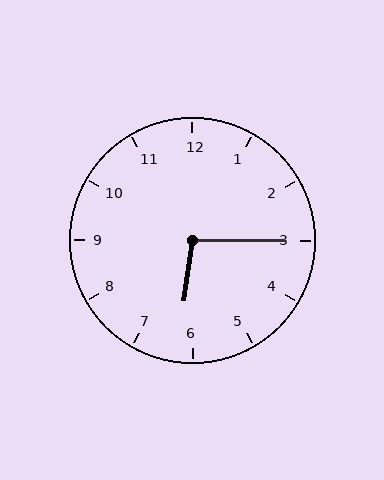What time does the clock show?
6:15.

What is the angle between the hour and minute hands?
Approximately 98 degrees.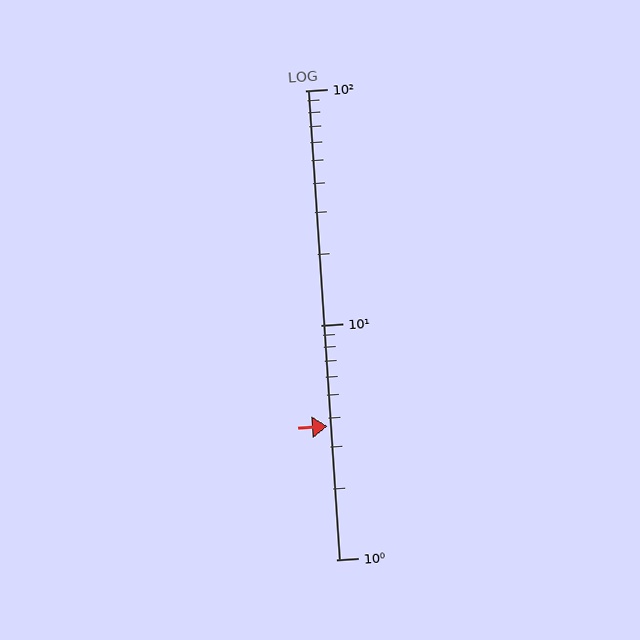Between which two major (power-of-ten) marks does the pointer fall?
The pointer is between 1 and 10.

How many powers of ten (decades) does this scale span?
The scale spans 2 decades, from 1 to 100.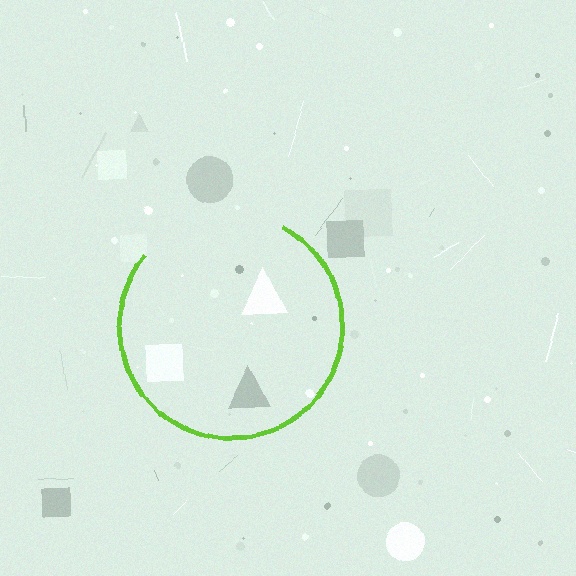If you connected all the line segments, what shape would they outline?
They would outline a circle.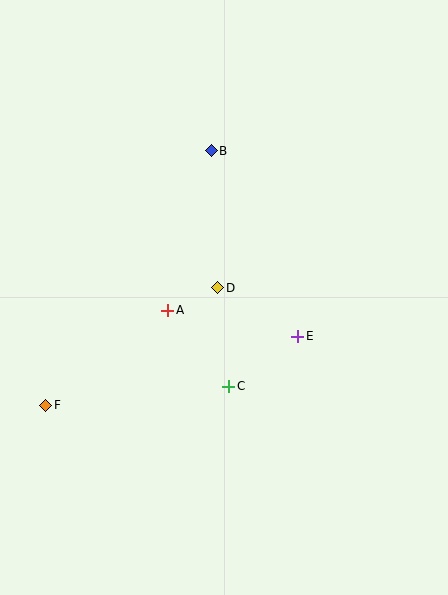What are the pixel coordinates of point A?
Point A is at (168, 310).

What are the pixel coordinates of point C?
Point C is at (229, 386).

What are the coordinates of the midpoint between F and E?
The midpoint between F and E is at (172, 371).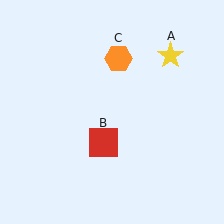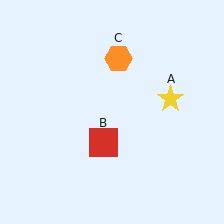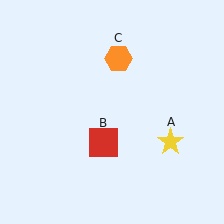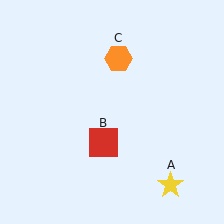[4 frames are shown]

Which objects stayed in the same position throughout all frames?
Red square (object B) and orange hexagon (object C) remained stationary.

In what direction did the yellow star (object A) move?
The yellow star (object A) moved down.